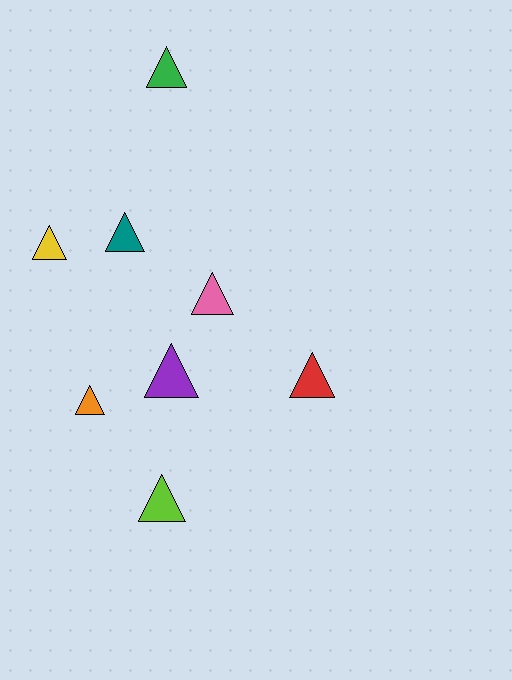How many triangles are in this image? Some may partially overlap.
There are 8 triangles.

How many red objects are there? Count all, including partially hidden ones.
There is 1 red object.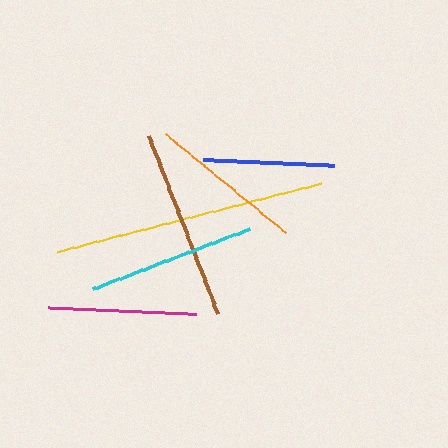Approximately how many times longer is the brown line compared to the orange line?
The brown line is approximately 1.2 times the length of the orange line.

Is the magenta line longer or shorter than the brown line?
The brown line is longer than the magenta line.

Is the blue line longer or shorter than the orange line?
The orange line is longer than the blue line.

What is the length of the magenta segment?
The magenta segment is approximately 149 pixels long.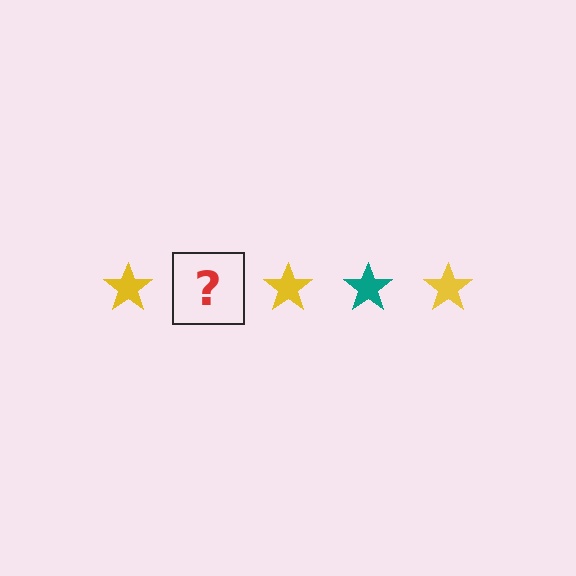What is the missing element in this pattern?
The missing element is a teal star.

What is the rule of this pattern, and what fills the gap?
The rule is that the pattern cycles through yellow, teal stars. The gap should be filled with a teal star.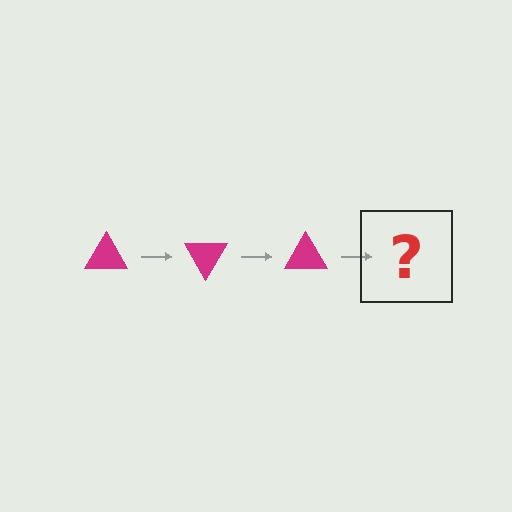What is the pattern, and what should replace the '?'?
The pattern is that the triangle rotates 60 degrees each step. The '?' should be a magenta triangle rotated 180 degrees.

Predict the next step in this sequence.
The next step is a magenta triangle rotated 180 degrees.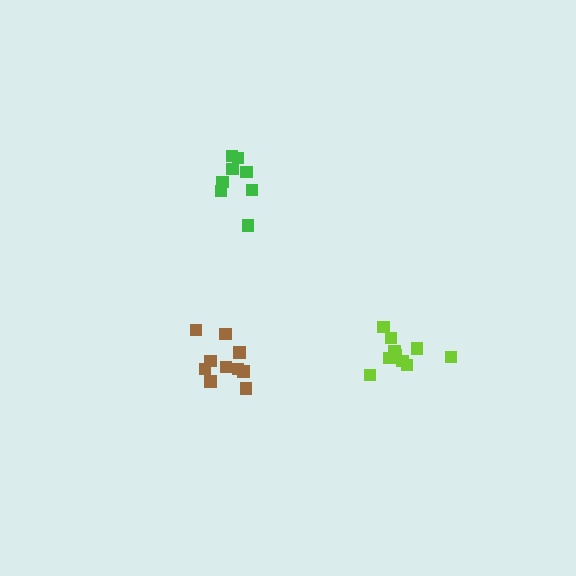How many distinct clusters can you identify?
There are 3 distinct clusters.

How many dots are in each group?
Group 1: 8 dots, Group 2: 10 dots, Group 3: 10 dots (28 total).